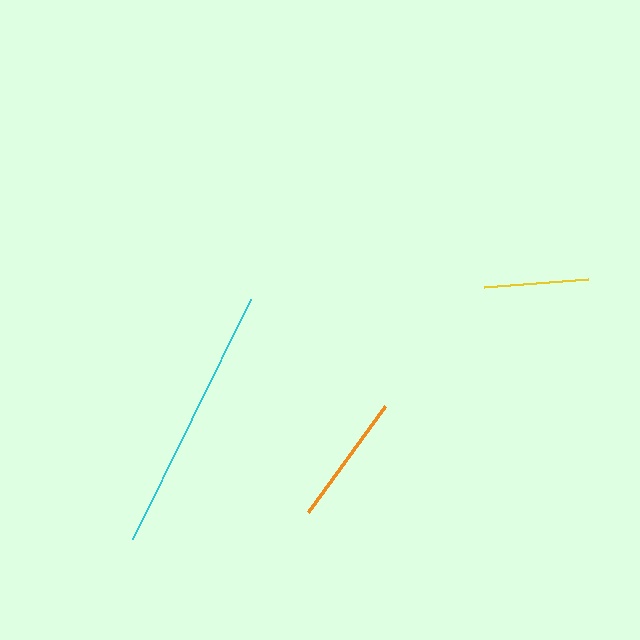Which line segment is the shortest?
The yellow line is the shortest at approximately 104 pixels.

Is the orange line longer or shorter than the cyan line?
The cyan line is longer than the orange line.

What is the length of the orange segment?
The orange segment is approximately 131 pixels long.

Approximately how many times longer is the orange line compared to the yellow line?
The orange line is approximately 1.3 times the length of the yellow line.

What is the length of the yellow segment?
The yellow segment is approximately 104 pixels long.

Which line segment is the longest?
The cyan line is the longest at approximately 268 pixels.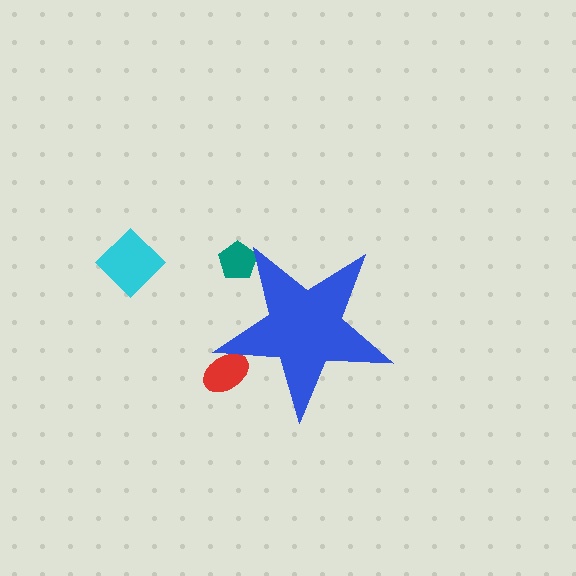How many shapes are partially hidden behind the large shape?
2 shapes are partially hidden.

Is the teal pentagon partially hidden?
Yes, the teal pentagon is partially hidden behind the blue star.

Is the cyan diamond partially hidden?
No, the cyan diamond is fully visible.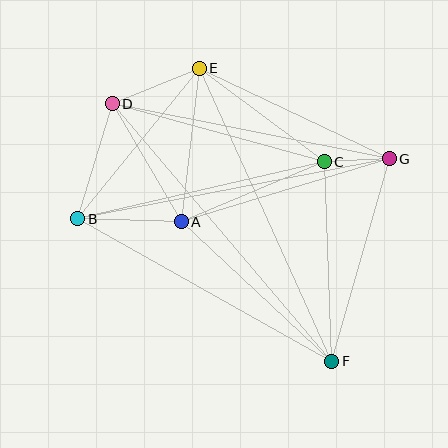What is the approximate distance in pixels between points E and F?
The distance between E and F is approximately 322 pixels.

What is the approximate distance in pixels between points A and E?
The distance between A and E is approximately 154 pixels.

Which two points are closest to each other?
Points C and G are closest to each other.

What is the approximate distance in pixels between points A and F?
The distance between A and F is approximately 206 pixels.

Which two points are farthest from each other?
Points D and F are farthest from each other.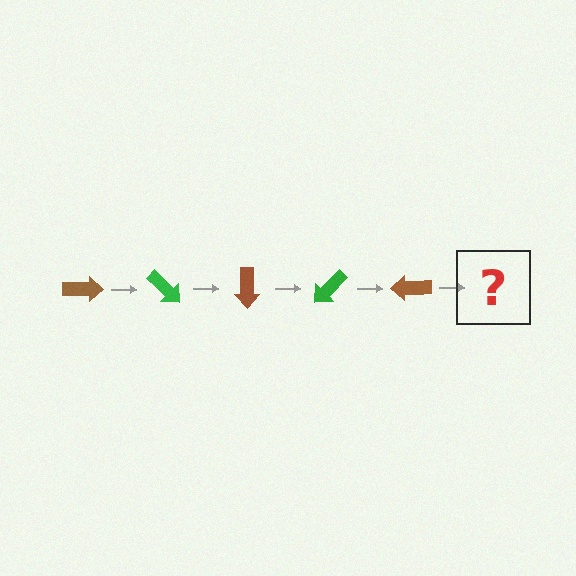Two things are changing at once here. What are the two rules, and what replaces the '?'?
The two rules are that it rotates 45 degrees each step and the color cycles through brown and green. The '?' should be a green arrow, rotated 225 degrees from the start.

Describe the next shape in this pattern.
It should be a green arrow, rotated 225 degrees from the start.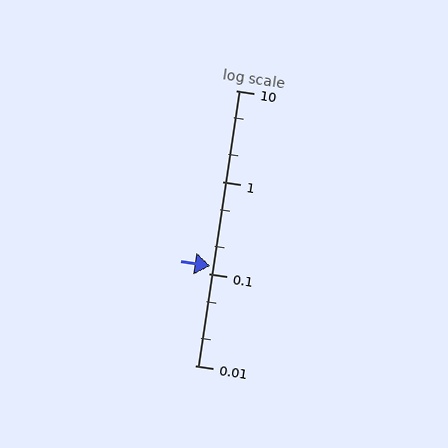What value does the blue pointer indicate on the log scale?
The pointer indicates approximately 0.12.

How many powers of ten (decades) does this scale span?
The scale spans 3 decades, from 0.01 to 10.